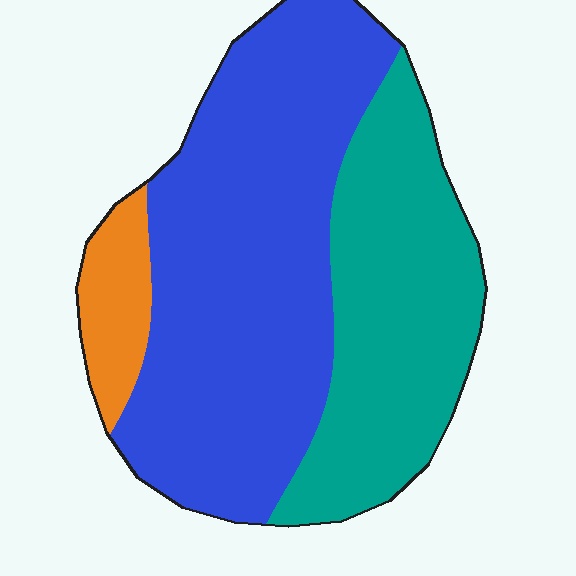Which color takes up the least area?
Orange, at roughly 10%.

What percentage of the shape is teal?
Teal covers about 35% of the shape.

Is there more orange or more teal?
Teal.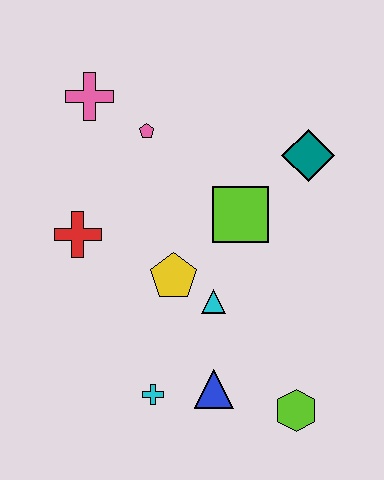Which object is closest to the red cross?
The yellow pentagon is closest to the red cross.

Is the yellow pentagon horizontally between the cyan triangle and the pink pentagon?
Yes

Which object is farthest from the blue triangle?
The pink cross is farthest from the blue triangle.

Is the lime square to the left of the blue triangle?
No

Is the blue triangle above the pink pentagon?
No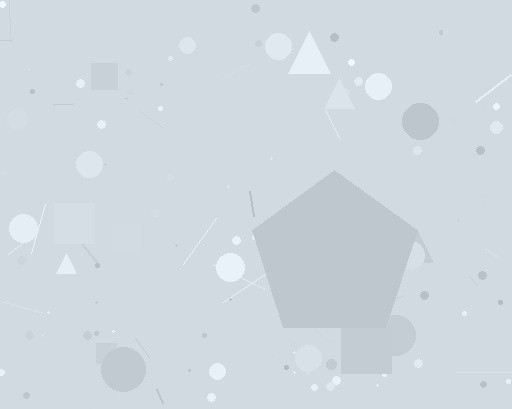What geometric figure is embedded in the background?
A pentagon is embedded in the background.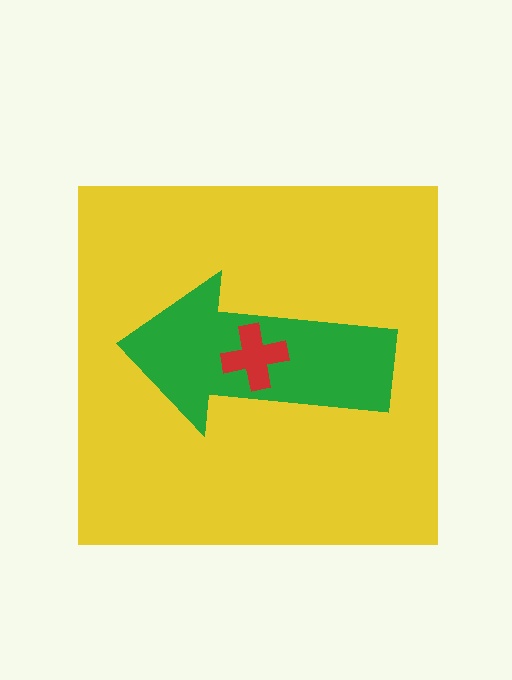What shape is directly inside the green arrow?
The red cross.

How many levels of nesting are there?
3.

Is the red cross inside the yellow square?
Yes.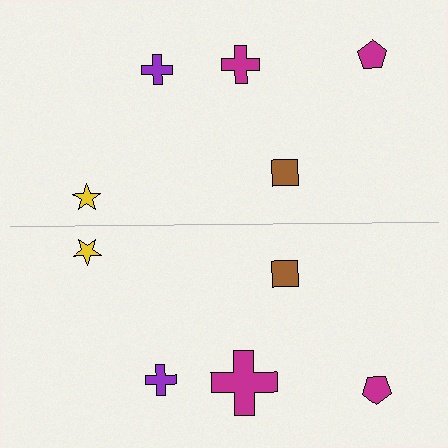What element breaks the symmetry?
The magenta cross on the bottom side has a different size than its mirror counterpart.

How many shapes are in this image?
There are 10 shapes in this image.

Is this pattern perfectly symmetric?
No, the pattern is not perfectly symmetric. The magenta cross on the bottom side has a different size than its mirror counterpart.